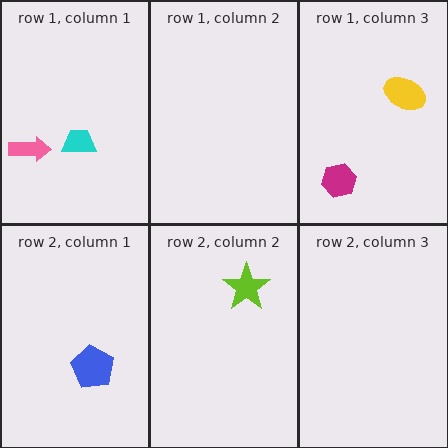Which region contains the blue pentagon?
The row 2, column 1 region.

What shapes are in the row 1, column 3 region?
The yellow ellipse, the magenta hexagon.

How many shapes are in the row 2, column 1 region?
1.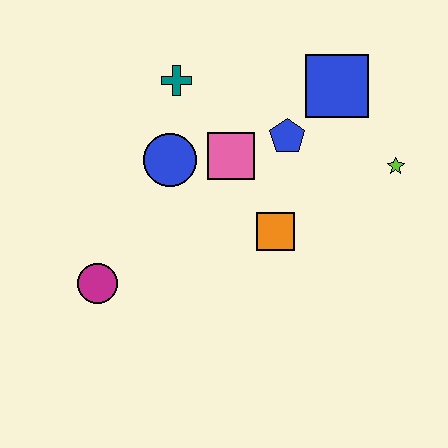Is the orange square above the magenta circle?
Yes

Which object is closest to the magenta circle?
The blue circle is closest to the magenta circle.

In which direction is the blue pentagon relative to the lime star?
The blue pentagon is to the left of the lime star.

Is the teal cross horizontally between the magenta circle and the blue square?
Yes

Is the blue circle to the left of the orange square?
Yes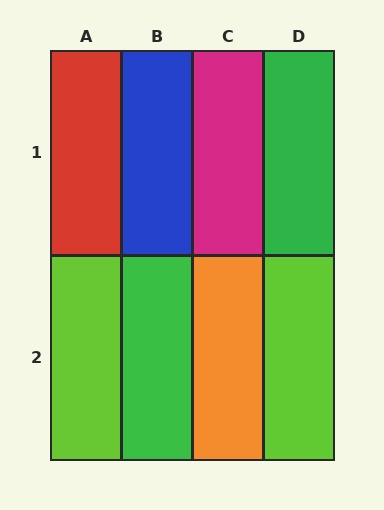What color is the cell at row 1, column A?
Red.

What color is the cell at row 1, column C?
Magenta.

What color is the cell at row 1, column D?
Green.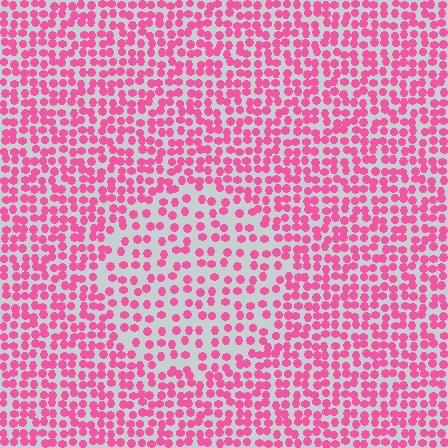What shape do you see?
I see a circle.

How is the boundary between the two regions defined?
The boundary is defined by a change in element density (approximately 1.8x ratio). All elements are the same color, size, and shape.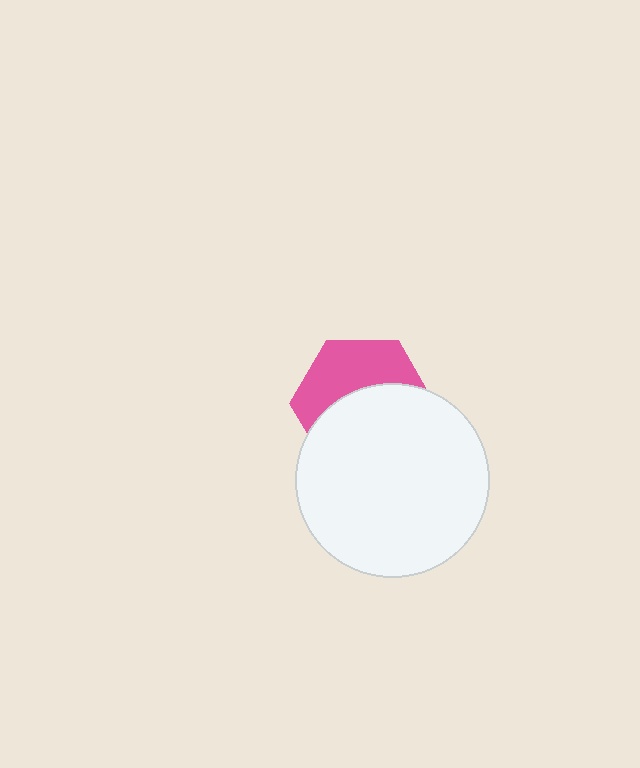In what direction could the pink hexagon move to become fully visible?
The pink hexagon could move up. That would shift it out from behind the white circle entirely.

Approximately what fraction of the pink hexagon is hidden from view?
Roughly 56% of the pink hexagon is hidden behind the white circle.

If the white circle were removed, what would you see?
You would see the complete pink hexagon.